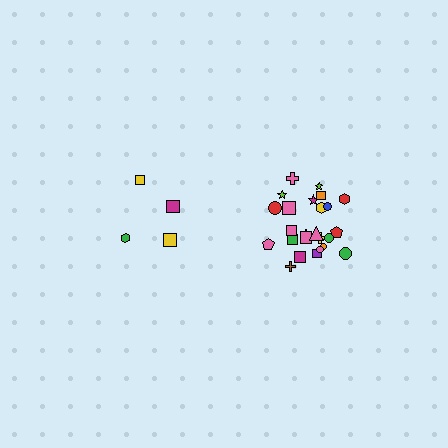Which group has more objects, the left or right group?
The right group.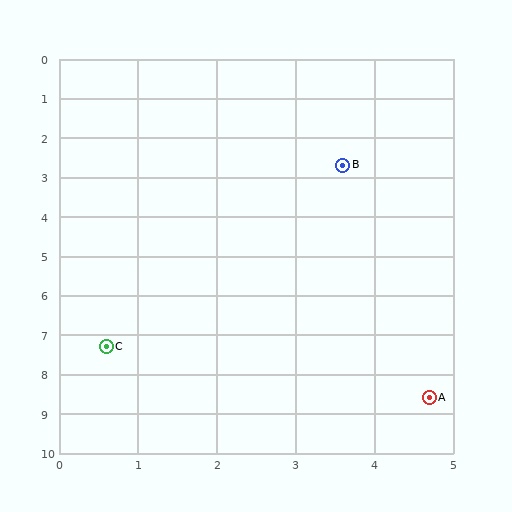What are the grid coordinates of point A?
Point A is at approximately (4.7, 8.6).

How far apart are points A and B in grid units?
Points A and B are about 6.0 grid units apart.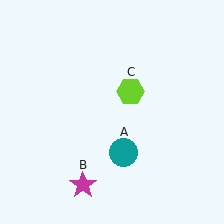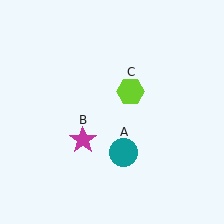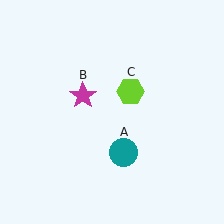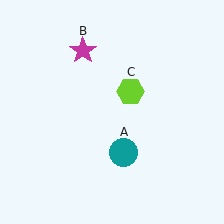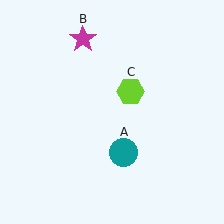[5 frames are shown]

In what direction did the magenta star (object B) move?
The magenta star (object B) moved up.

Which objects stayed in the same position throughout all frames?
Teal circle (object A) and lime hexagon (object C) remained stationary.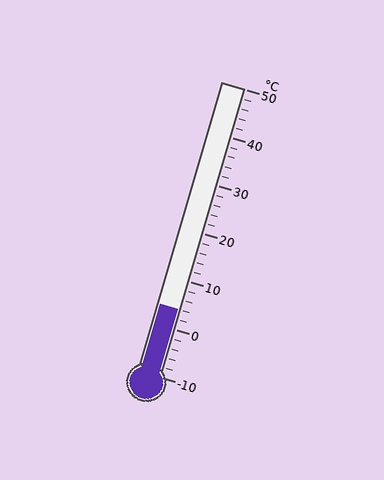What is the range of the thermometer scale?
The thermometer scale ranges from -10°C to 50°C.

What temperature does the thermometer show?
The thermometer shows approximately 4°C.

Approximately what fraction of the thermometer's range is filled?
The thermometer is filled to approximately 25% of its range.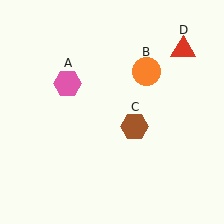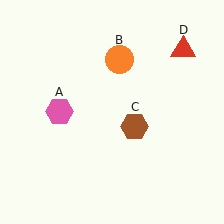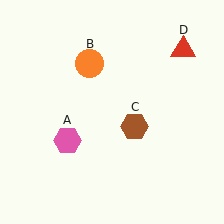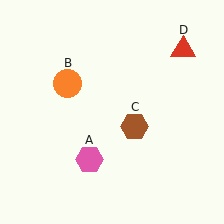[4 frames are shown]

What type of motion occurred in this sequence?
The pink hexagon (object A), orange circle (object B) rotated counterclockwise around the center of the scene.